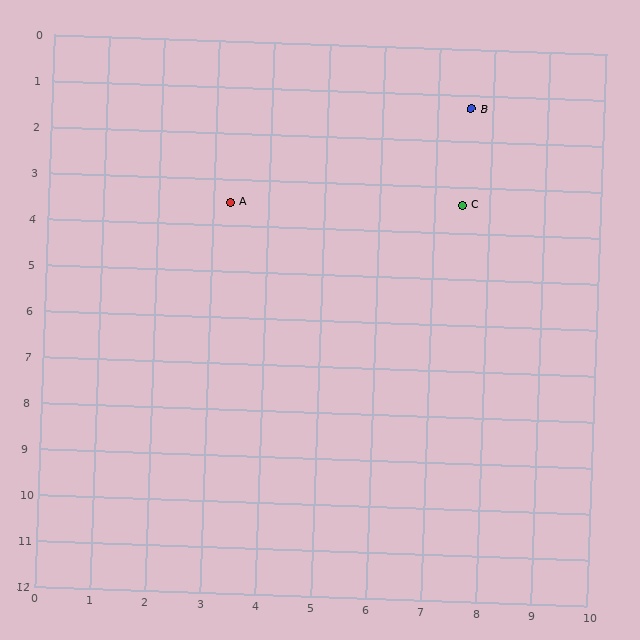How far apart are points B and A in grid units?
Points B and A are about 4.8 grid units apart.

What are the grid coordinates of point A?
Point A is at approximately (3.3, 3.5).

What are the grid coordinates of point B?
Point B is at approximately (7.6, 1.3).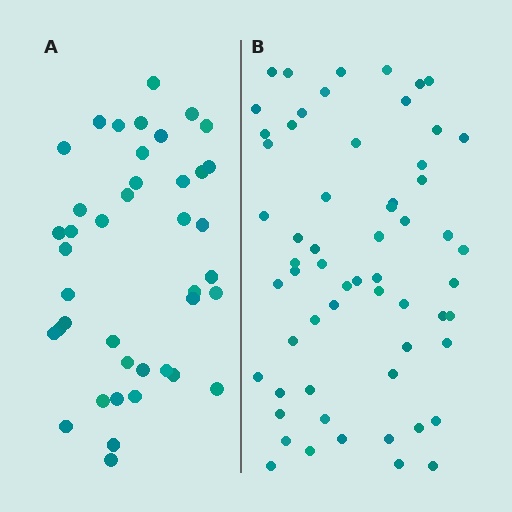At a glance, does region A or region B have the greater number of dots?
Region B (the right region) has more dots.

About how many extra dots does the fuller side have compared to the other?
Region B has approximately 20 more dots than region A.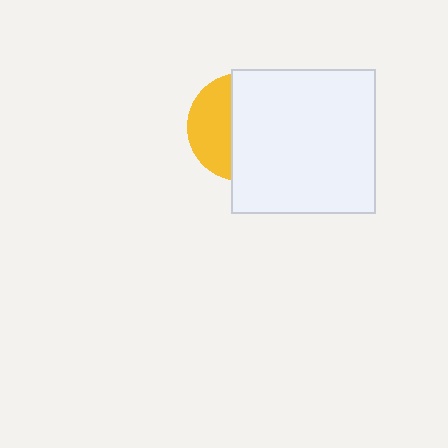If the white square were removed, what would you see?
You would see the complete yellow circle.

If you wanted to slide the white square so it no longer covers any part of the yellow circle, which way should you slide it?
Slide it right — that is the most direct way to separate the two shapes.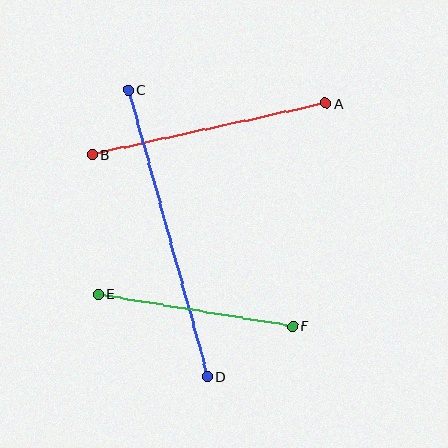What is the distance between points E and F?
The distance is approximately 197 pixels.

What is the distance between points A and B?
The distance is approximately 239 pixels.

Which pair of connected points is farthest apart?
Points C and D are farthest apart.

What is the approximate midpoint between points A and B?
The midpoint is at approximately (209, 129) pixels.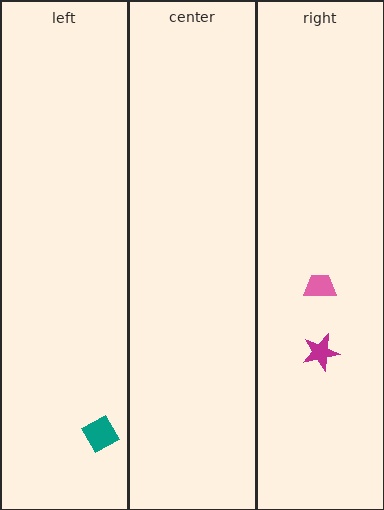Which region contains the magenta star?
The right region.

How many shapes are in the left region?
1.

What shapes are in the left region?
The teal diamond.